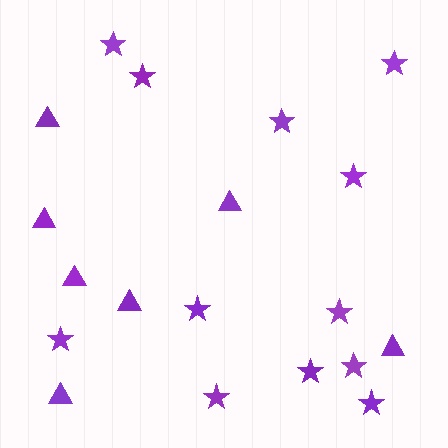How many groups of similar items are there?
There are 2 groups: one group of stars (12) and one group of triangles (7).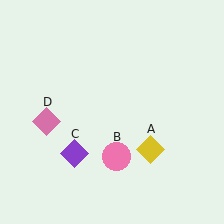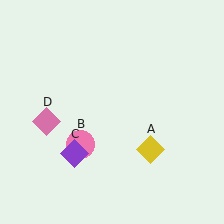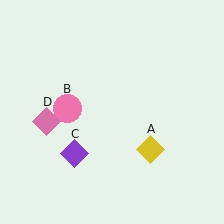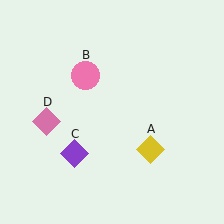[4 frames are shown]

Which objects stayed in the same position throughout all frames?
Yellow diamond (object A) and purple diamond (object C) and pink diamond (object D) remained stationary.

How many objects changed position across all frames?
1 object changed position: pink circle (object B).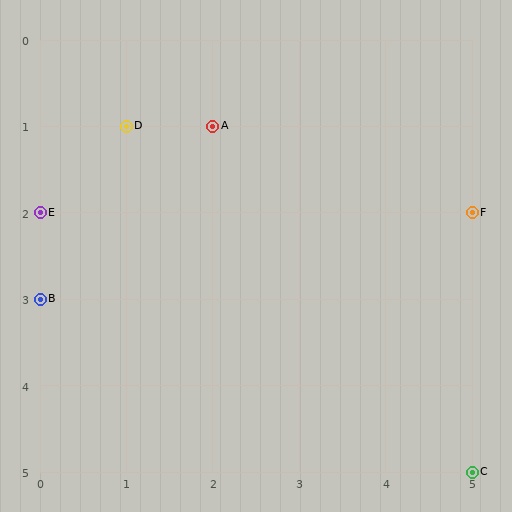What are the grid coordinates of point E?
Point E is at grid coordinates (0, 2).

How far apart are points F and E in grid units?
Points F and E are 5 columns apart.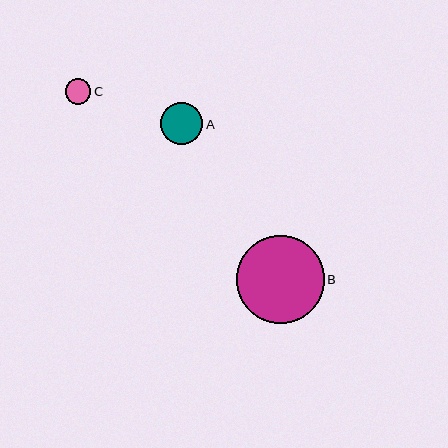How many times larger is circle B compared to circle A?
Circle B is approximately 2.1 times the size of circle A.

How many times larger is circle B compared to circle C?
Circle B is approximately 3.5 times the size of circle C.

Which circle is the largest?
Circle B is the largest with a size of approximately 88 pixels.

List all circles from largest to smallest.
From largest to smallest: B, A, C.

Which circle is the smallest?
Circle C is the smallest with a size of approximately 25 pixels.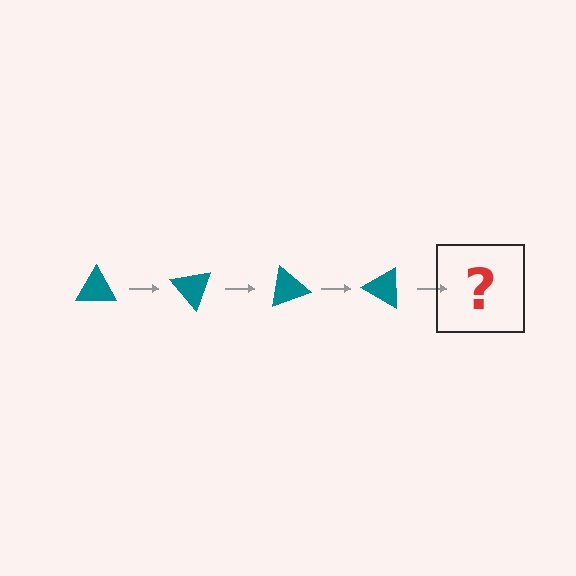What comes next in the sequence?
The next element should be a teal triangle rotated 200 degrees.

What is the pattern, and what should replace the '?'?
The pattern is that the triangle rotates 50 degrees each step. The '?' should be a teal triangle rotated 200 degrees.